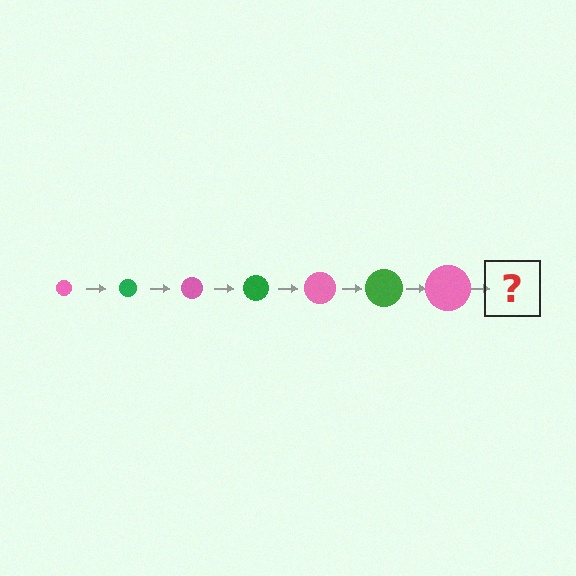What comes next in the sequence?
The next element should be a green circle, larger than the previous one.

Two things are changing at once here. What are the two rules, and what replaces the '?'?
The two rules are that the circle grows larger each step and the color cycles through pink and green. The '?' should be a green circle, larger than the previous one.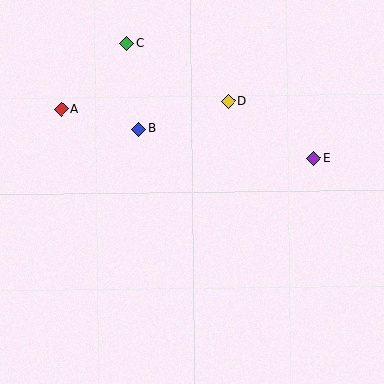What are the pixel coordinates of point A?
Point A is at (61, 109).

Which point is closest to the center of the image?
Point B at (139, 129) is closest to the center.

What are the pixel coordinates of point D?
Point D is at (228, 101).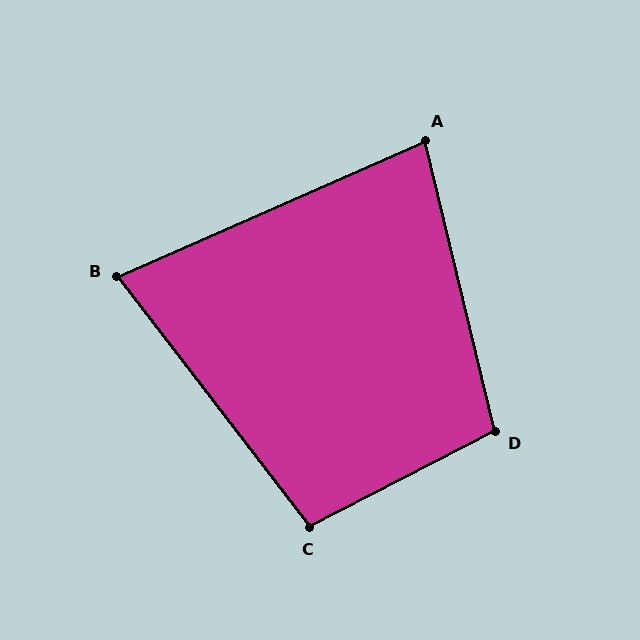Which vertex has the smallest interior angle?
B, at approximately 76 degrees.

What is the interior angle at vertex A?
Approximately 80 degrees (acute).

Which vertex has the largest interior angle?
D, at approximately 104 degrees.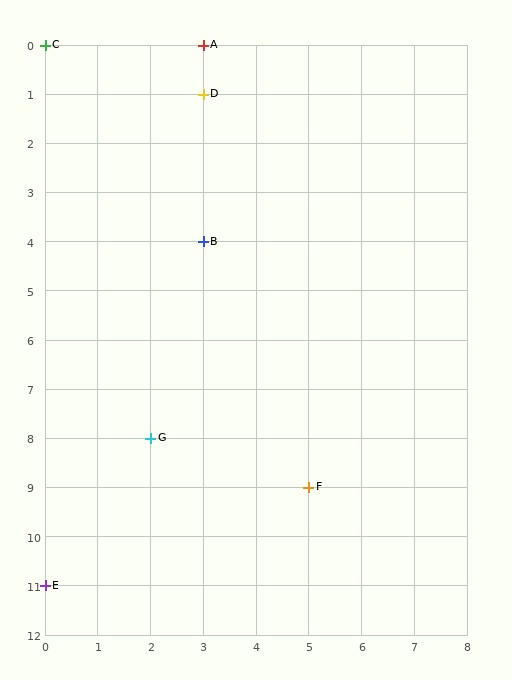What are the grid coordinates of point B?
Point B is at grid coordinates (3, 4).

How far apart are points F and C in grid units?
Points F and C are 5 columns and 9 rows apart (about 10.3 grid units diagonally).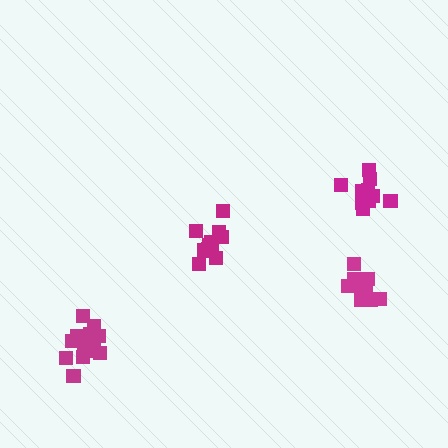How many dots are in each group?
Group 1: 11 dots, Group 2: 13 dots, Group 3: 14 dots, Group 4: 12 dots (50 total).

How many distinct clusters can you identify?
There are 4 distinct clusters.